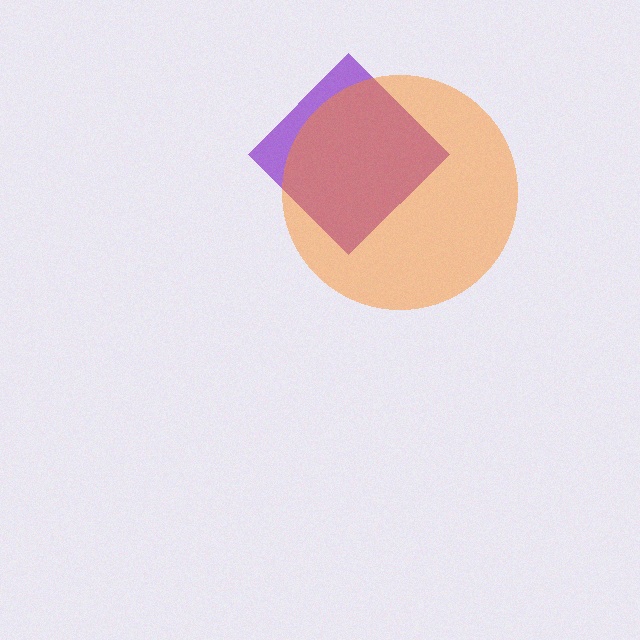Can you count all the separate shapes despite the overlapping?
Yes, there are 2 separate shapes.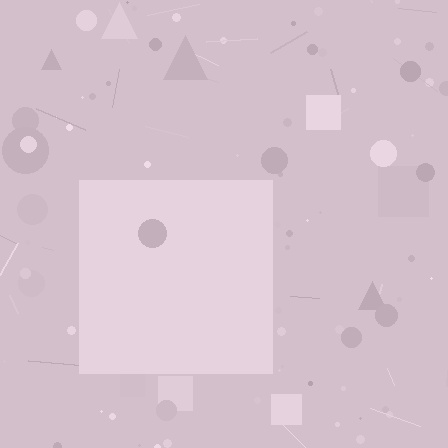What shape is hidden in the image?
A square is hidden in the image.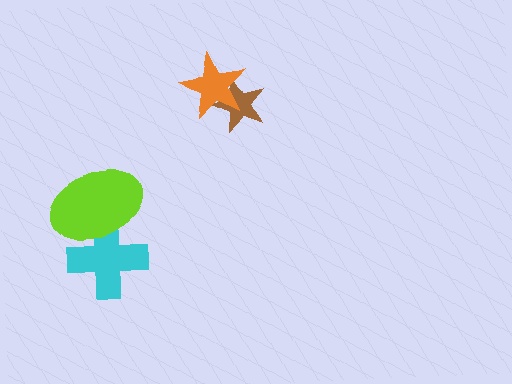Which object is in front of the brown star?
The orange star is in front of the brown star.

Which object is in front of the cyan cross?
The lime ellipse is in front of the cyan cross.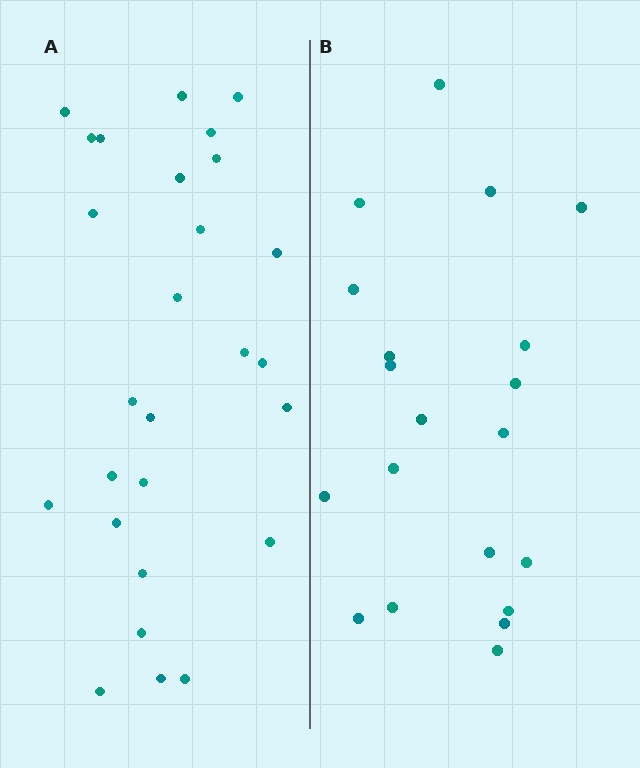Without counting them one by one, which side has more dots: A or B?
Region A (the left region) has more dots.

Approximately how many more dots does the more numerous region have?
Region A has roughly 8 or so more dots than region B.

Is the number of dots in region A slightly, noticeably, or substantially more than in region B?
Region A has noticeably more, but not dramatically so. The ratio is roughly 1.4 to 1.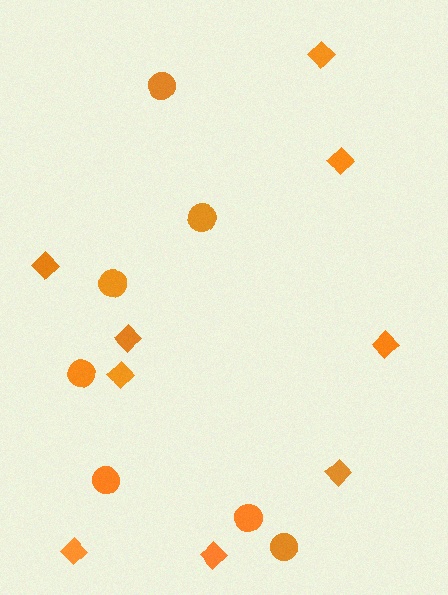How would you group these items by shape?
There are 2 groups: one group of circles (7) and one group of diamonds (9).